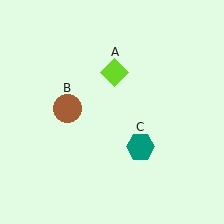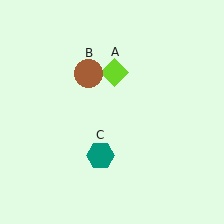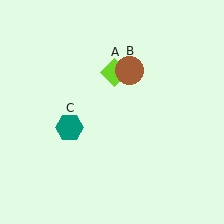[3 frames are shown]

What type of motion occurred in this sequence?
The brown circle (object B), teal hexagon (object C) rotated clockwise around the center of the scene.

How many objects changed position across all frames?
2 objects changed position: brown circle (object B), teal hexagon (object C).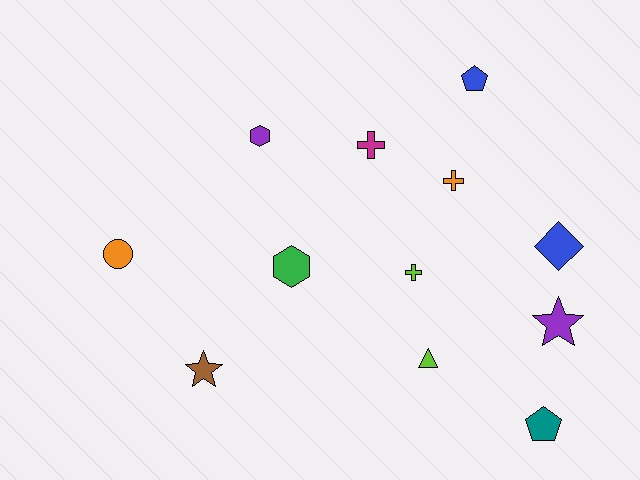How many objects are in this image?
There are 12 objects.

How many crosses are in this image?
There are 3 crosses.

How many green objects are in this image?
There is 1 green object.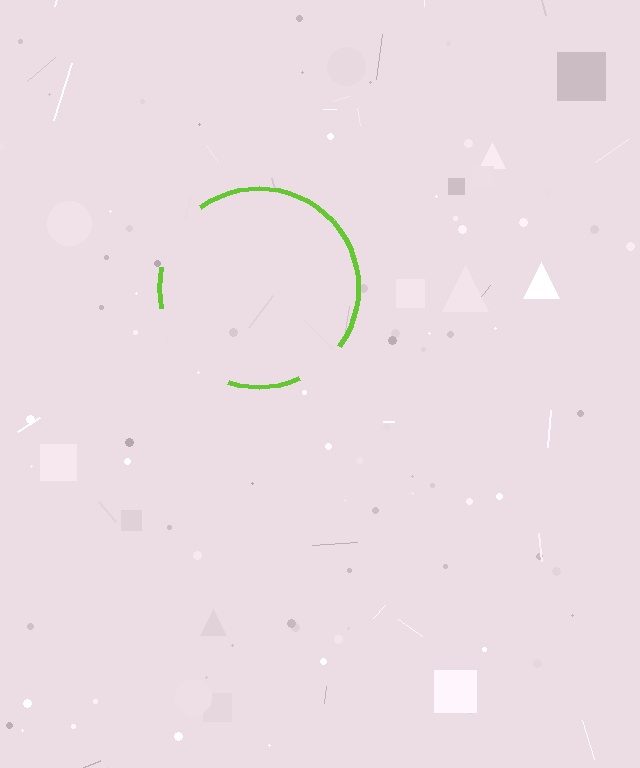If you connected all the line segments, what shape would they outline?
They would outline a circle.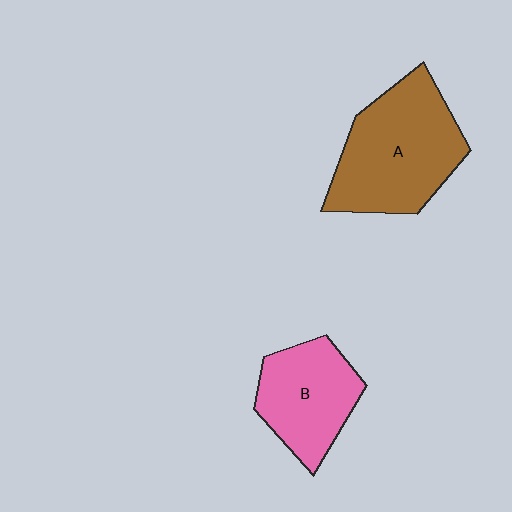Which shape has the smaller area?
Shape B (pink).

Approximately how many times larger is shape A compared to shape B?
Approximately 1.4 times.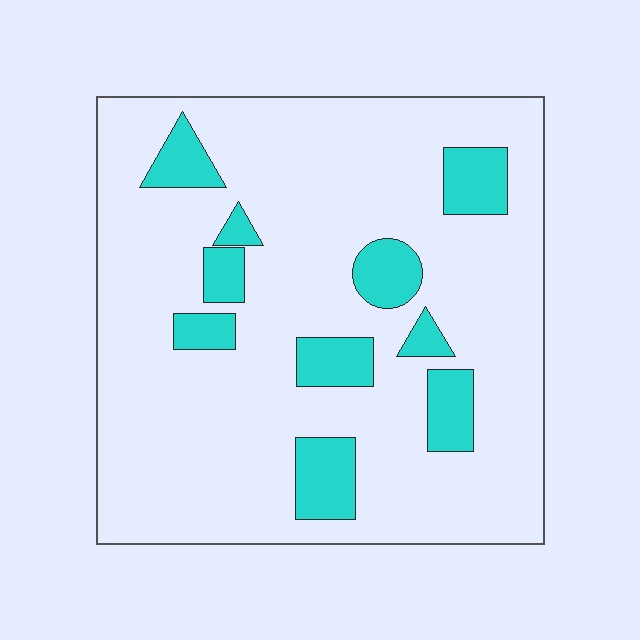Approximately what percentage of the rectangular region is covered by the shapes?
Approximately 15%.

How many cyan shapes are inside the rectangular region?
10.